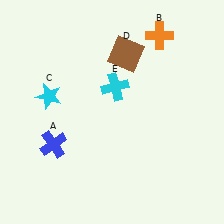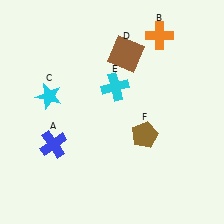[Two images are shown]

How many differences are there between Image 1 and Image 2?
There is 1 difference between the two images.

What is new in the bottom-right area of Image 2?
A brown pentagon (F) was added in the bottom-right area of Image 2.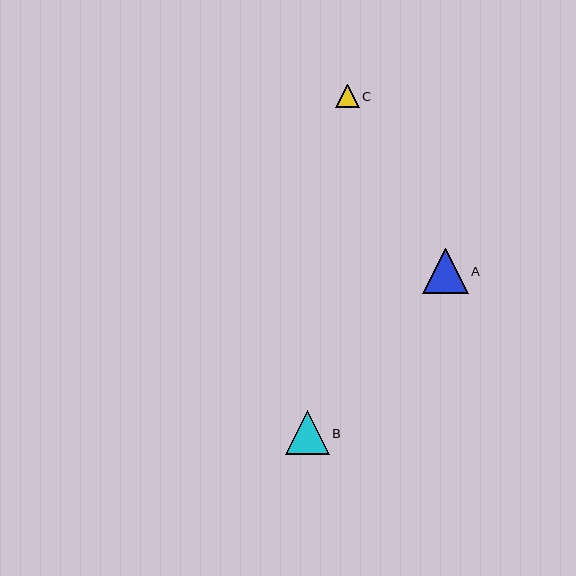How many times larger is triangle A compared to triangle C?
Triangle A is approximately 1.9 times the size of triangle C.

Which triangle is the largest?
Triangle A is the largest with a size of approximately 45 pixels.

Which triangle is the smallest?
Triangle C is the smallest with a size of approximately 24 pixels.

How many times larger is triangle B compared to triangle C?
Triangle B is approximately 1.8 times the size of triangle C.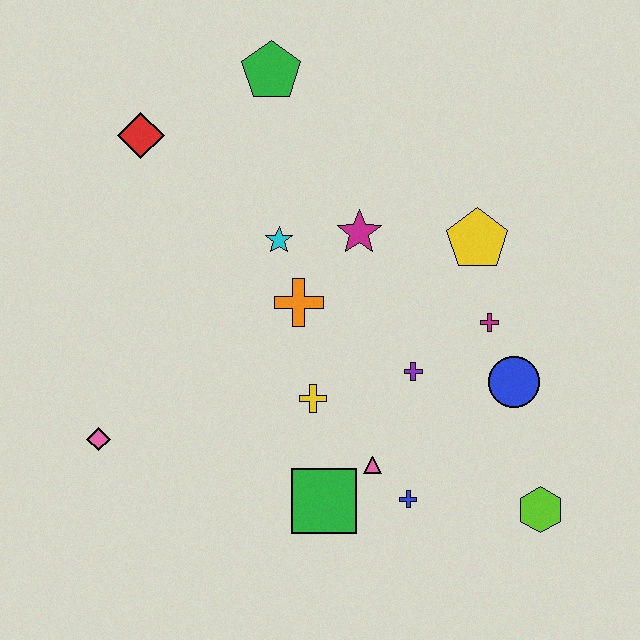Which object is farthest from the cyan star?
The lime hexagon is farthest from the cyan star.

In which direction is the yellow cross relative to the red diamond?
The yellow cross is below the red diamond.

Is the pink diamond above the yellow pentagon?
No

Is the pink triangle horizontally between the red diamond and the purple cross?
Yes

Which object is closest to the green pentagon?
The red diamond is closest to the green pentagon.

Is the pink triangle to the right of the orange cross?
Yes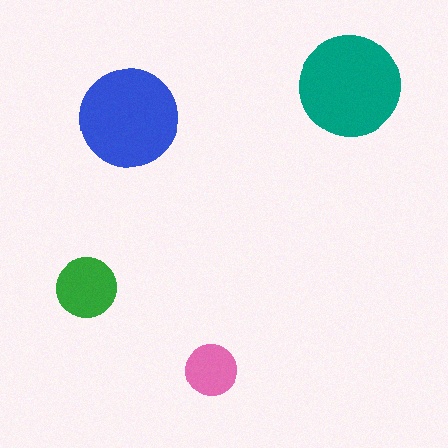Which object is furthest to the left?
The green circle is leftmost.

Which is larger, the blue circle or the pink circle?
The blue one.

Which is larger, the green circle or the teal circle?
The teal one.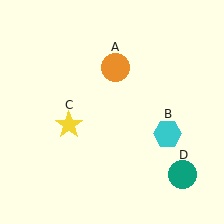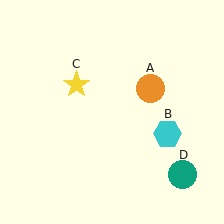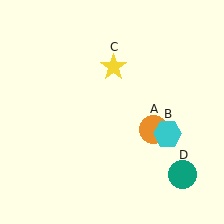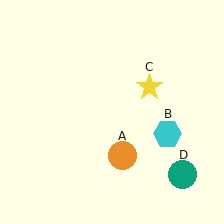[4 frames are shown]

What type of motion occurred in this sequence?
The orange circle (object A), yellow star (object C) rotated clockwise around the center of the scene.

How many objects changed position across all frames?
2 objects changed position: orange circle (object A), yellow star (object C).